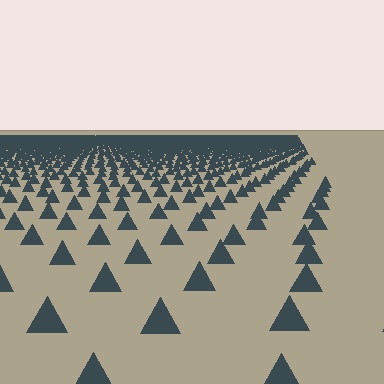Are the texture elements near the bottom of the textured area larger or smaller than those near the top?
Larger. Near the bottom, elements are closer to the viewer and appear at a bigger on-screen size.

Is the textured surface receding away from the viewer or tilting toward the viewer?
The surface is receding away from the viewer. Texture elements get smaller and denser toward the top.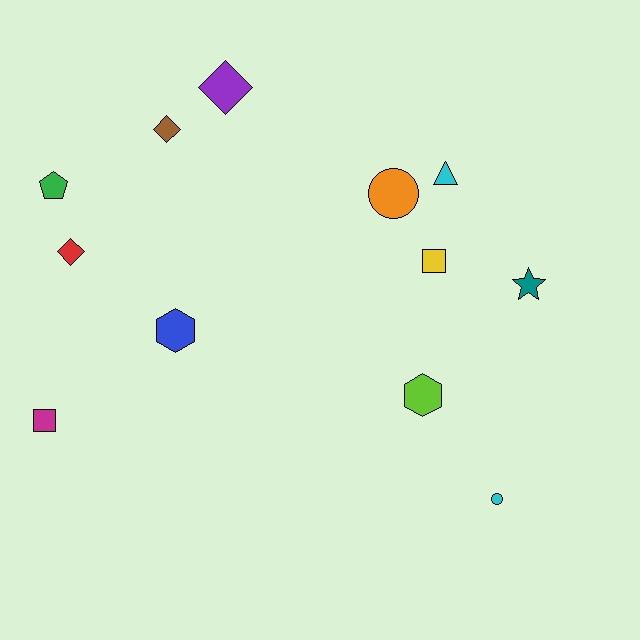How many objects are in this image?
There are 12 objects.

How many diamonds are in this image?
There are 3 diamonds.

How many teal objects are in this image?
There is 1 teal object.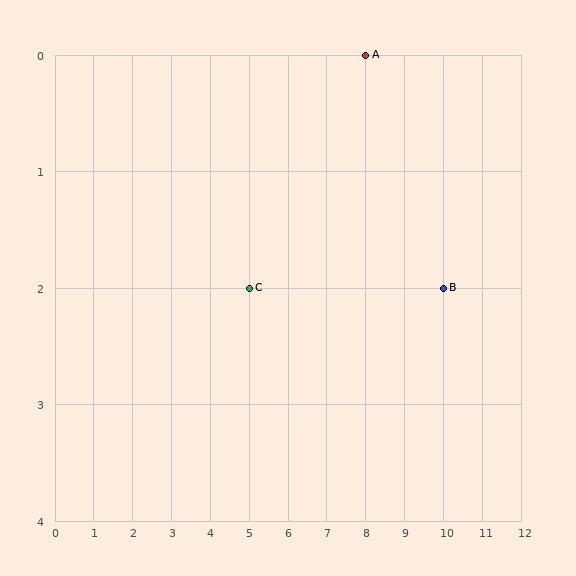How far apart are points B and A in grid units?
Points B and A are 2 columns and 2 rows apart (about 2.8 grid units diagonally).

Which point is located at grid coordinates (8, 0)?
Point A is at (8, 0).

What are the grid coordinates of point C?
Point C is at grid coordinates (5, 2).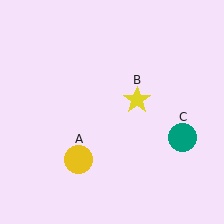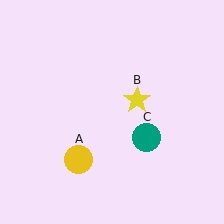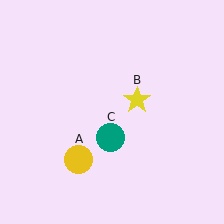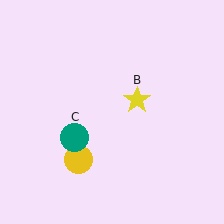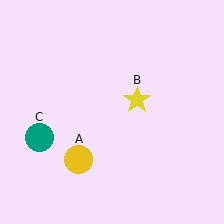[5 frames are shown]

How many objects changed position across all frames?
1 object changed position: teal circle (object C).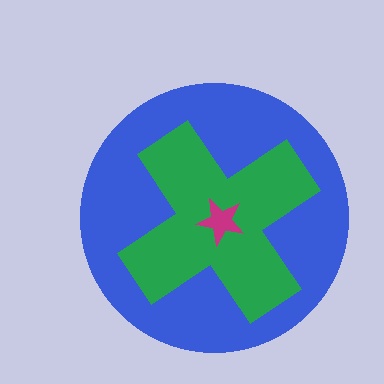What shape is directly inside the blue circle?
The green cross.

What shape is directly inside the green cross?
The magenta star.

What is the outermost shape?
The blue circle.